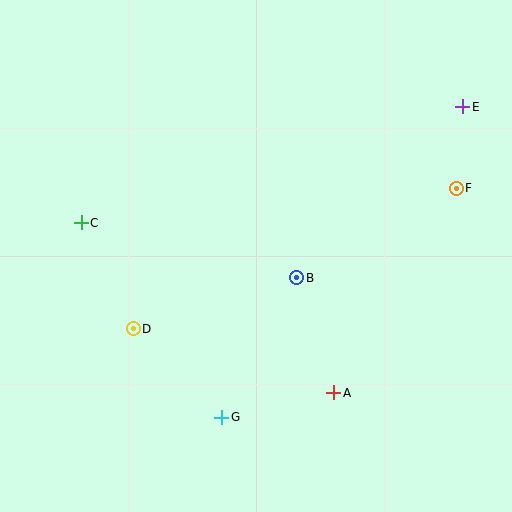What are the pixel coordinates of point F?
Point F is at (456, 188).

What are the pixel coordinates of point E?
Point E is at (462, 107).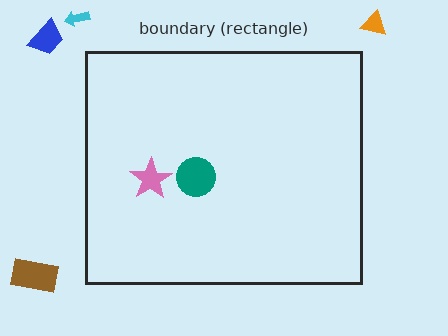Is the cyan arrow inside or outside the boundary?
Outside.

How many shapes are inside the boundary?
2 inside, 4 outside.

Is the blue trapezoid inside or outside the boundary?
Outside.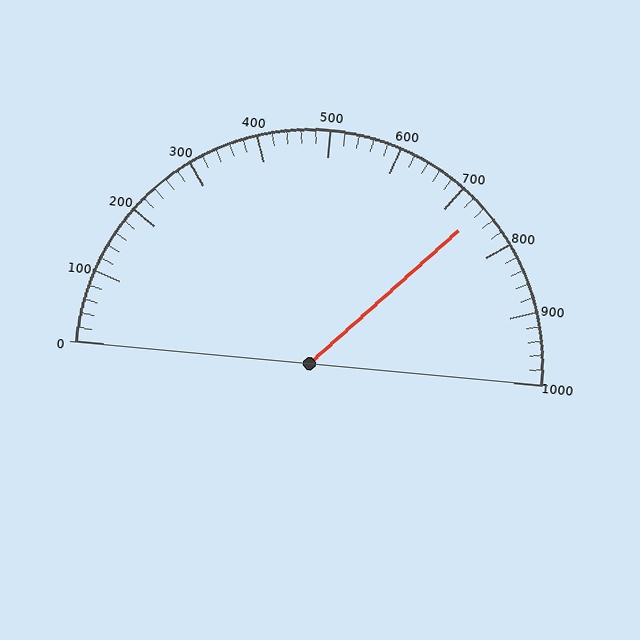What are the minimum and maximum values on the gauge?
The gauge ranges from 0 to 1000.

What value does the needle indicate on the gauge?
The needle indicates approximately 740.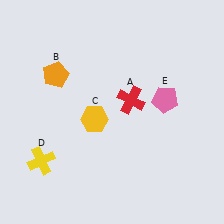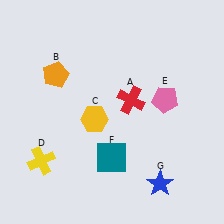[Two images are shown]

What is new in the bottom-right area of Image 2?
A blue star (G) was added in the bottom-right area of Image 2.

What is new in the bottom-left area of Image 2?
A teal square (F) was added in the bottom-left area of Image 2.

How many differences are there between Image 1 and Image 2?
There are 2 differences between the two images.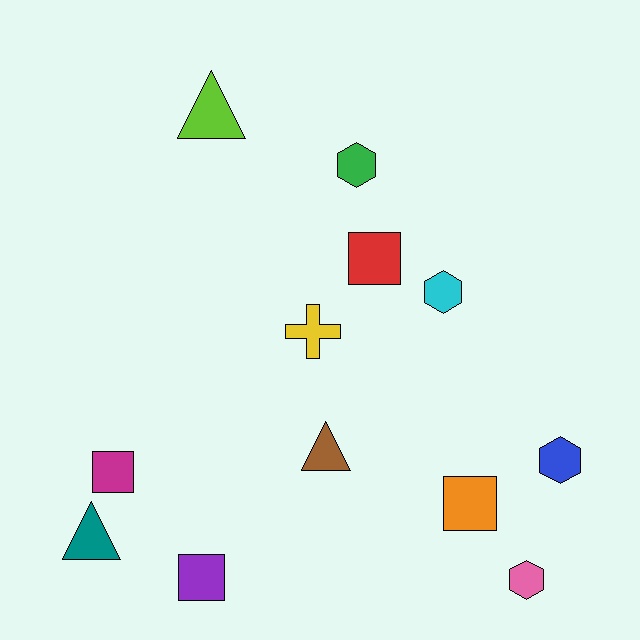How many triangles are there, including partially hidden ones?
There are 3 triangles.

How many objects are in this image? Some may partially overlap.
There are 12 objects.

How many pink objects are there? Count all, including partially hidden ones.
There is 1 pink object.